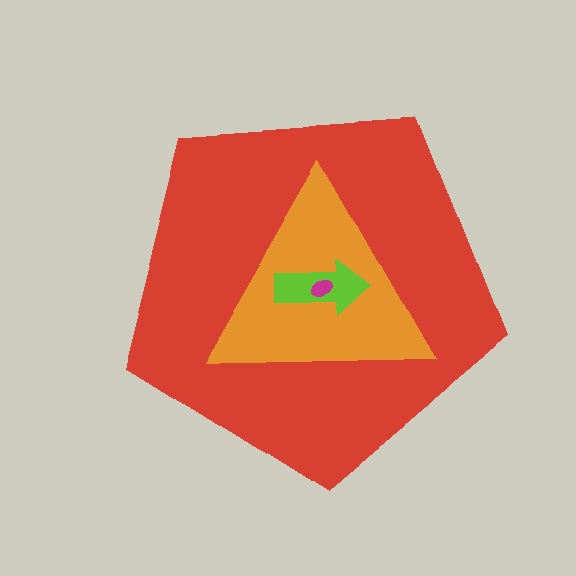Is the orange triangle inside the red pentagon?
Yes.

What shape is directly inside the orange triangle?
The lime arrow.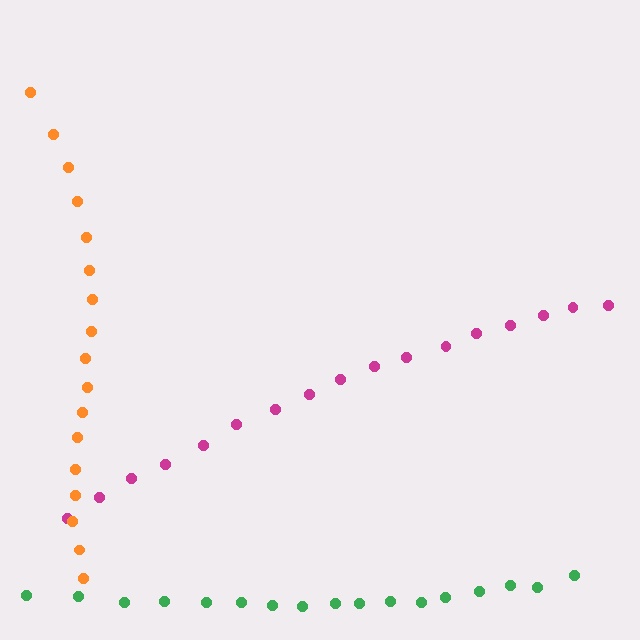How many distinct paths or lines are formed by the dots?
There are 3 distinct paths.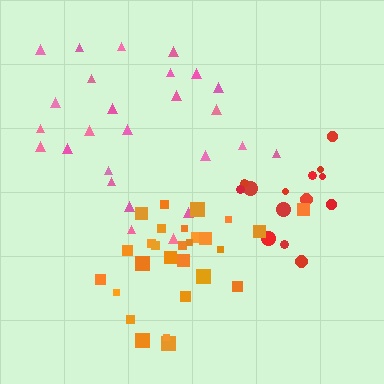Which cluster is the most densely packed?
Orange.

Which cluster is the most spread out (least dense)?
Pink.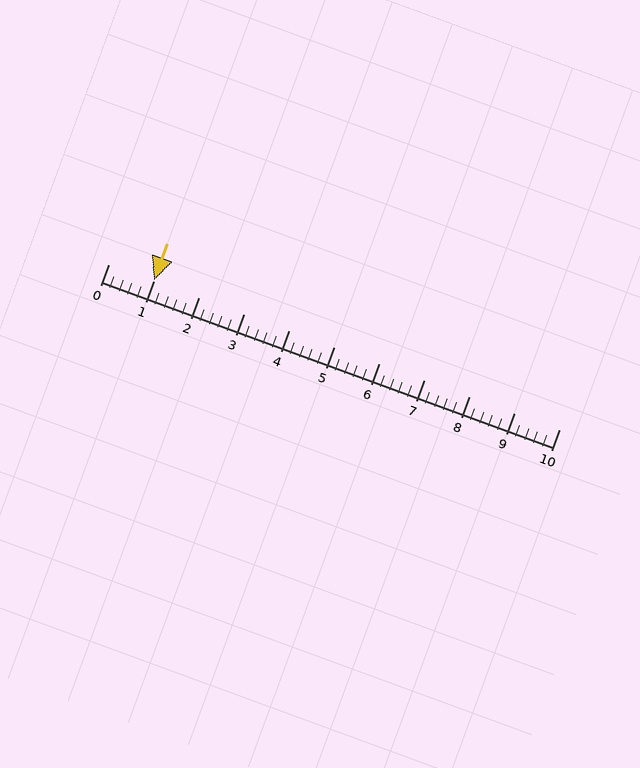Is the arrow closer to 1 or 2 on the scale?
The arrow is closer to 1.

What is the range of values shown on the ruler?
The ruler shows values from 0 to 10.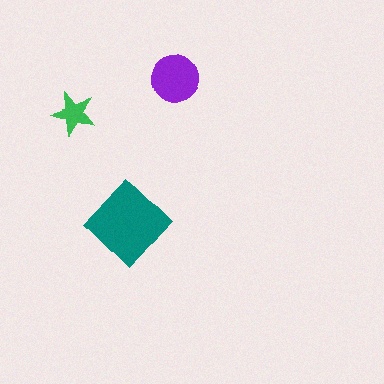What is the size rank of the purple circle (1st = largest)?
2nd.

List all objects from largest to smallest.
The teal diamond, the purple circle, the green star.